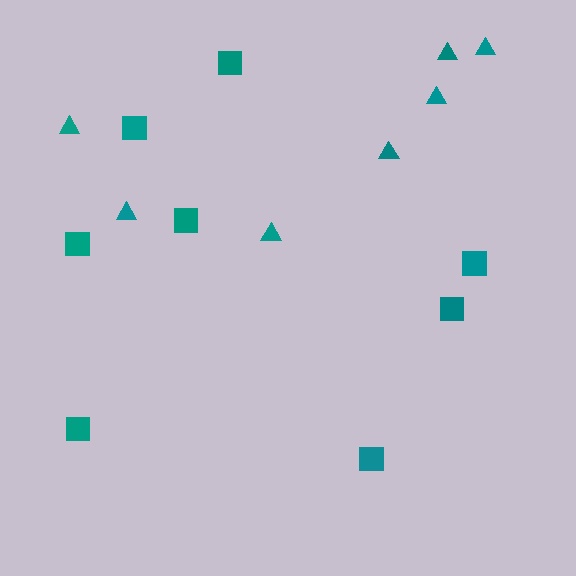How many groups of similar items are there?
There are 2 groups: one group of squares (8) and one group of triangles (7).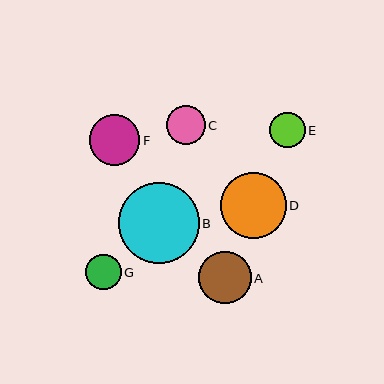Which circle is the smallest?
Circle G is the smallest with a size of approximately 35 pixels.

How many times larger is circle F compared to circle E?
Circle F is approximately 1.4 times the size of circle E.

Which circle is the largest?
Circle B is the largest with a size of approximately 81 pixels.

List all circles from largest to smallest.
From largest to smallest: B, D, A, F, C, E, G.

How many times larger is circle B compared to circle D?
Circle B is approximately 1.2 times the size of circle D.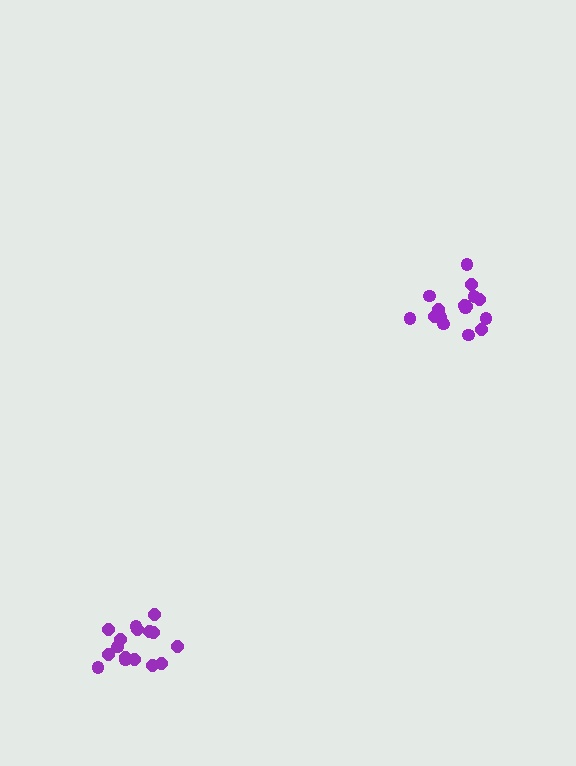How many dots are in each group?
Group 1: 16 dots, Group 2: 16 dots (32 total).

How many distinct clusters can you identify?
There are 2 distinct clusters.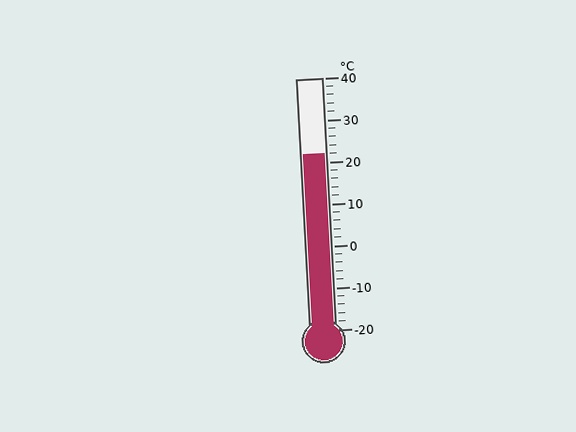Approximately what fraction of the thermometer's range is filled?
The thermometer is filled to approximately 70% of its range.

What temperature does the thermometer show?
The thermometer shows approximately 22°C.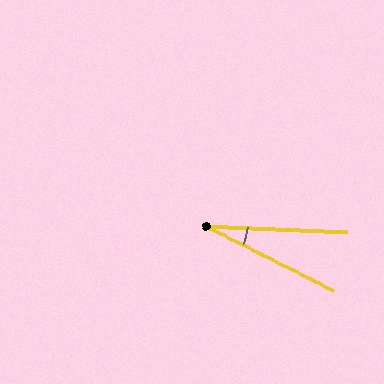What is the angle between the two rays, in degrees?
Approximately 24 degrees.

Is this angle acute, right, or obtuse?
It is acute.